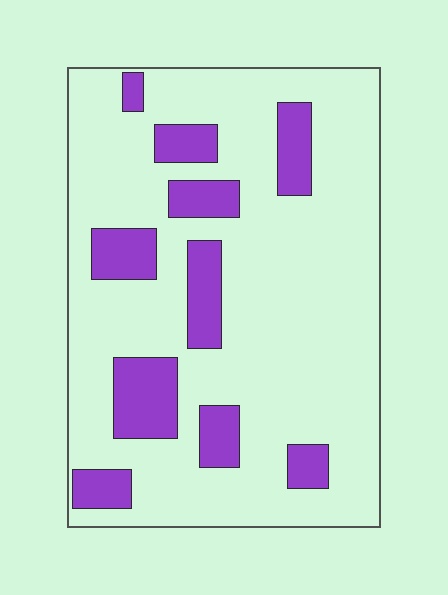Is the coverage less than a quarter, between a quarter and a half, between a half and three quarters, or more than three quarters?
Less than a quarter.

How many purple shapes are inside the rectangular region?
10.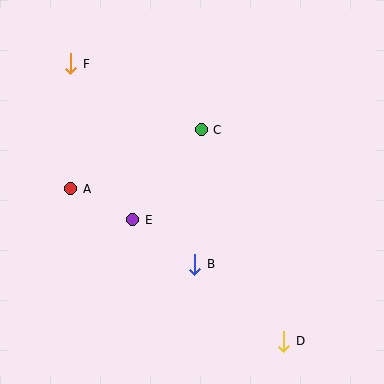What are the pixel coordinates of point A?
Point A is at (71, 189).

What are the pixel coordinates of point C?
Point C is at (201, 130).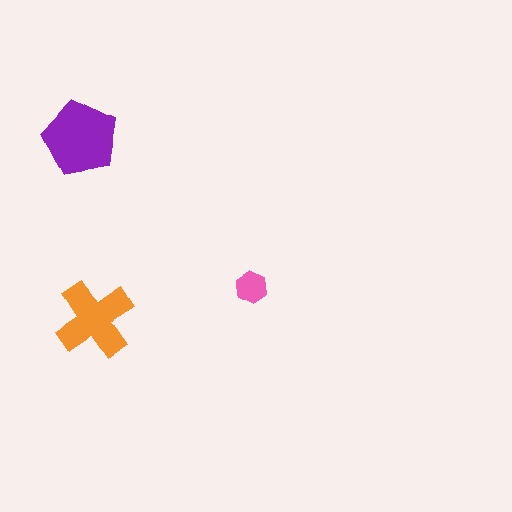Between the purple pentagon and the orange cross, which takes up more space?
The purple pentagon.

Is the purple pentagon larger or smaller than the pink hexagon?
Larger.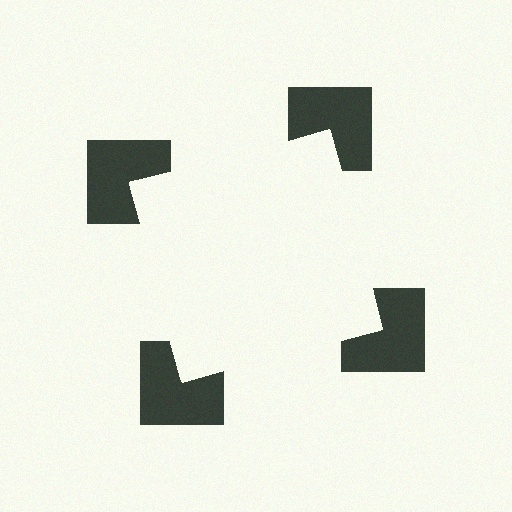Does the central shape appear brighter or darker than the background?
It typically appears slightly brighter than the background, even though no actual brightness change is drawn.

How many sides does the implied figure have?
4 sides.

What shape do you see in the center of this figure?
An illusory square — its edges are inferred from the aligned wedge cuts in the notched squares, not physically drawn.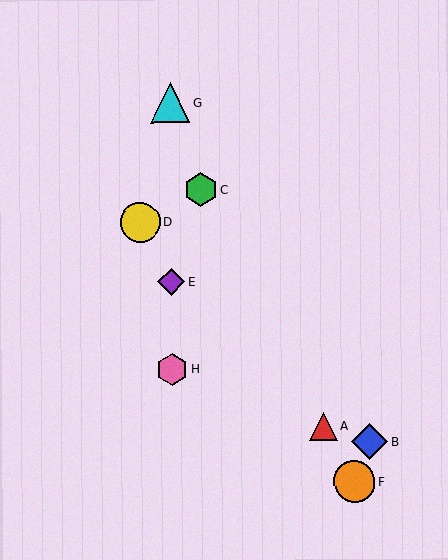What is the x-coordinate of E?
Object E is at x≈171.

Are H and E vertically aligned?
Yes, both are at x≈172.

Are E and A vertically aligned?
No, E is at x≈171 and A is at x≈323.